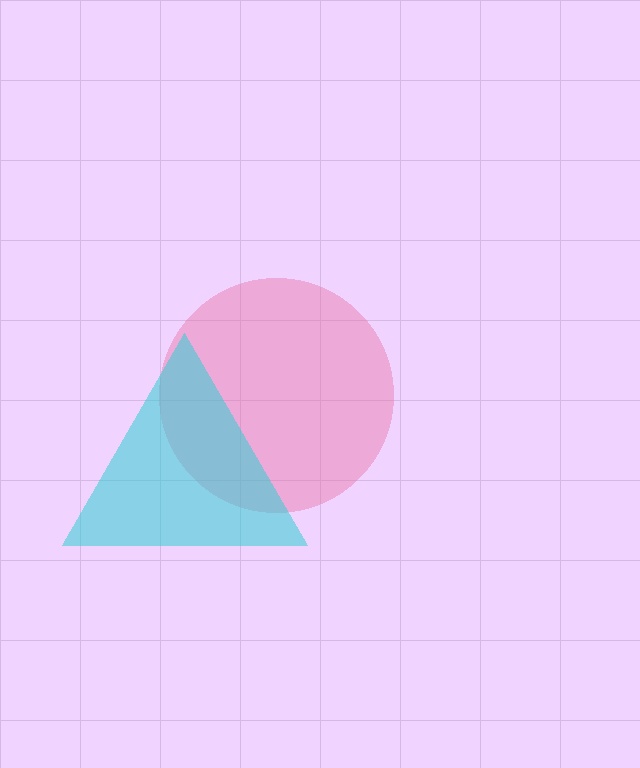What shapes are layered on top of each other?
The layered shapes are: a pink circle, a cyan triangle.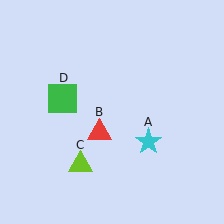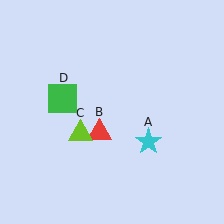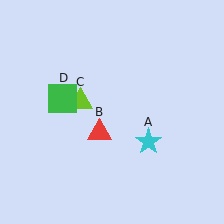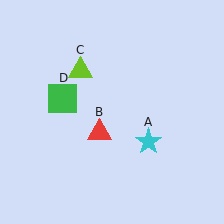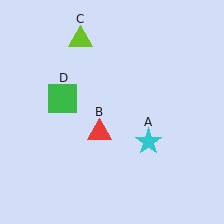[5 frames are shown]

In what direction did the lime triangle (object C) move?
The lime triangle (object C) moved up.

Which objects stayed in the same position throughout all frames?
Cyan star (object A) and red triangle (object B) and green square (object D) remained stationary.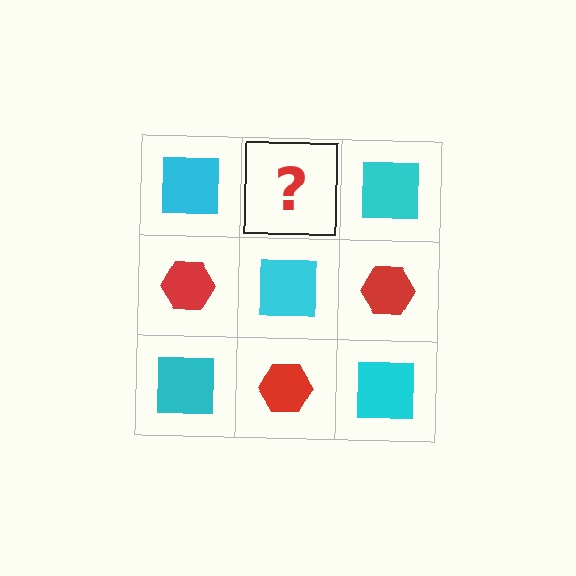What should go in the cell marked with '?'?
The missing cell should contain a red hexagon.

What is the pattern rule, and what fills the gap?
The rule is that it alternates cyan square and red hexagon in a checkerboard pattern. The gap should be filled with a red hexagon.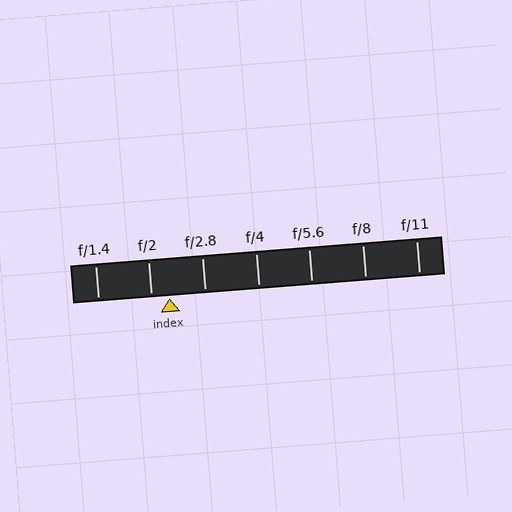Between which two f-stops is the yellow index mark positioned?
The index mark is between f/2 and f/2.8.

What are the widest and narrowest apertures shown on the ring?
The widest aperture shown is f/1.4 and the narrowest is f/11.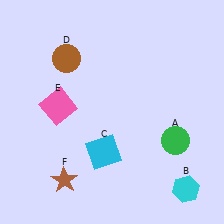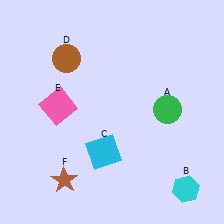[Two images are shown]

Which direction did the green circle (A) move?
The green circle (A) moved up.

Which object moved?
The green circle (A) moved up.